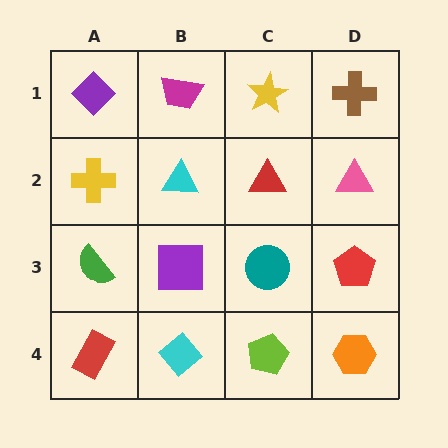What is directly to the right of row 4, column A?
A cyan diamond.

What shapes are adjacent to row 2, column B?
A magenta trapezoid (row 1, column B), a purple square (row 3, column B), a yellow cross (row 2, column A), a red triangle (row 2, column C).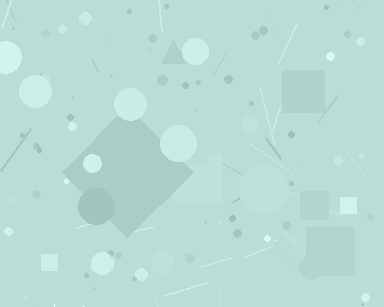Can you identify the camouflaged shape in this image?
The camouflaged shape is a diamond.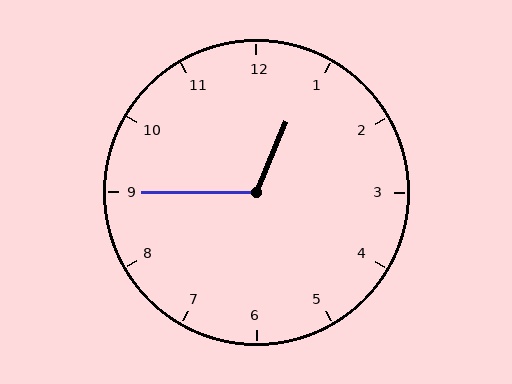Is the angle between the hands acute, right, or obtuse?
It is obtuse.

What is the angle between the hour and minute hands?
Approximately 112 degrees.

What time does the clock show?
12:45.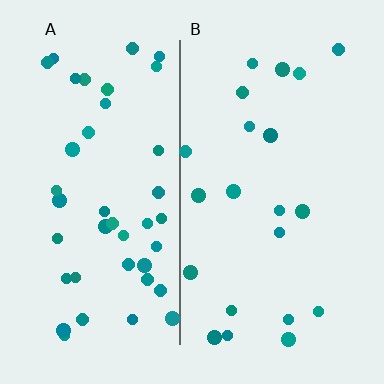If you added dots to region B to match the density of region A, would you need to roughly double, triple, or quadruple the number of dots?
Approximately double.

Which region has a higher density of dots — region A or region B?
A (the left).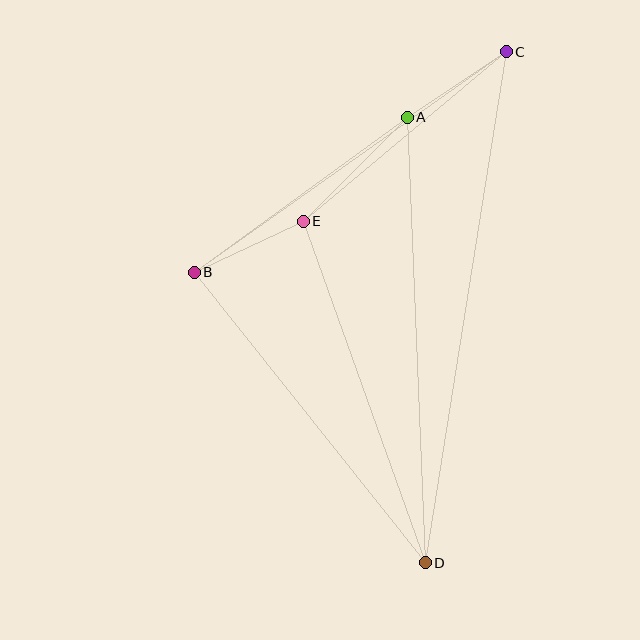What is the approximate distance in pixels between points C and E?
The distance between C and E is approximately 264 pixels.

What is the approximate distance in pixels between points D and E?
The distance between D and E is approximately 363 pixels.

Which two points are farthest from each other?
Points C and D are farthest from each other.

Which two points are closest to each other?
Points A and C are closest to each other.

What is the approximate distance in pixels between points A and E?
The distance between A and E is approximately 147 pixels.